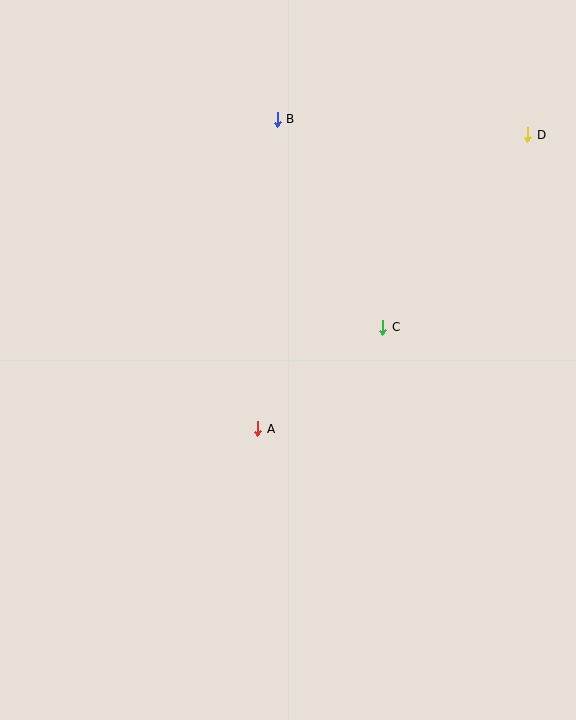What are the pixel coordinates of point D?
Point D is at (528, 135).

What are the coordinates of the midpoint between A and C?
The midpoint between A and C is at (320, 378).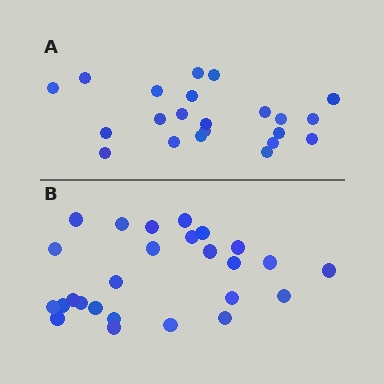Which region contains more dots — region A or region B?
Region B (the bottom region) has more dots.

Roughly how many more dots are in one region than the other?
Region B has about 4 more dots than region A.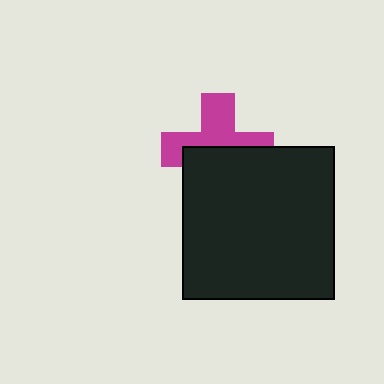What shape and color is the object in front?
The object in front is a black square.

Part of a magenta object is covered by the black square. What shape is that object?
It is a cross.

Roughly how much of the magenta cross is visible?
About half of it is visible (roughly 50%).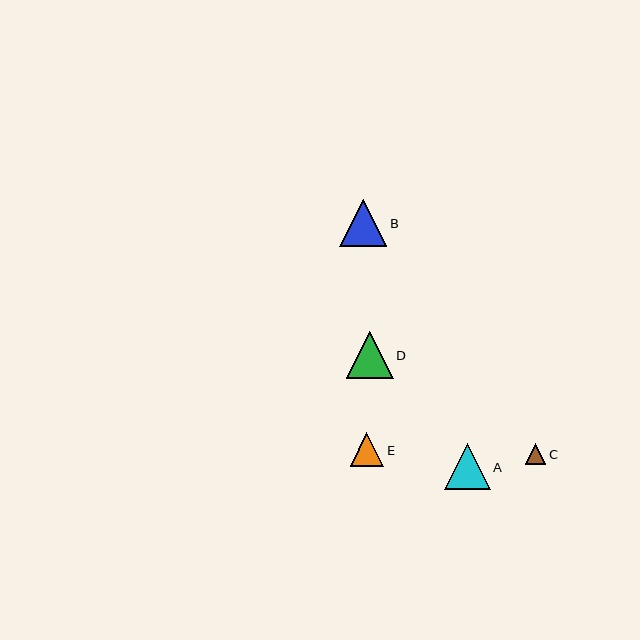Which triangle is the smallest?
Triangle C is the smallest with a size of approximately 20 pixels.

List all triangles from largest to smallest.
From largest to smallest: B, D, A, E, C.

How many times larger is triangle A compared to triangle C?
Triangle A is approximately 2.3 times the size of triangle C.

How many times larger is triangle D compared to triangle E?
Triangle D is approximately 1.4 times the size of triangle E.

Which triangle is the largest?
Triangle B is the largest with a size of approximately 47 pixels.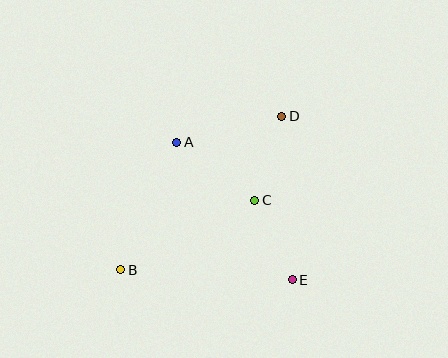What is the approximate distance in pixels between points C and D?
The distance between C and D is approximately 88 pixels.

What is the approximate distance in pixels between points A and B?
The distance between A and B is approximately 139 pixels.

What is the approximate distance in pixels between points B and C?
The distance between B and C is approximately 151 pixels.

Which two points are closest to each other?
Points C and E are closest to each other.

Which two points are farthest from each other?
Points B and D are farthest from each other.